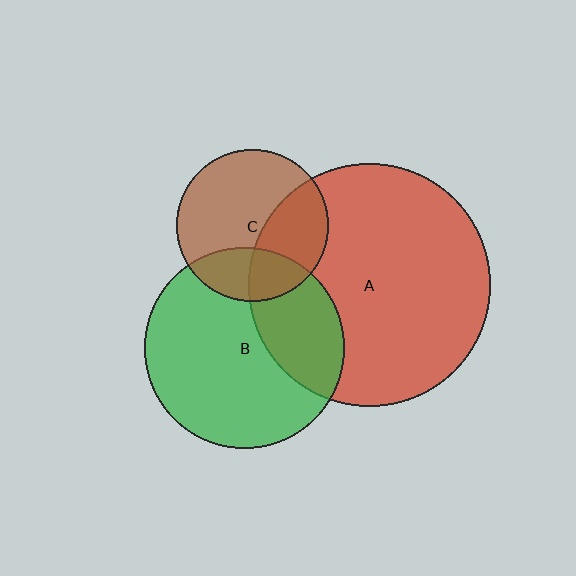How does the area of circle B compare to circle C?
Approximately 1.7 times.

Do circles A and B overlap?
Yes.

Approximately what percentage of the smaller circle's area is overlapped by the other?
Approximately 30%.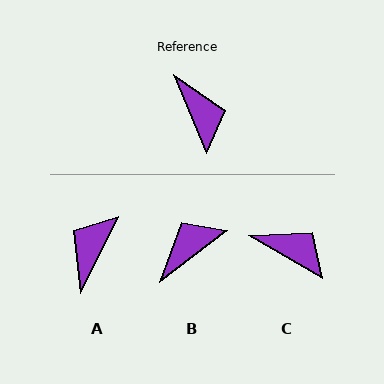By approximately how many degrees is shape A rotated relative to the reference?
Approximately 131 degrees counter-clockwise.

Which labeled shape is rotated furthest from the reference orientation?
A, about 131 degrees away.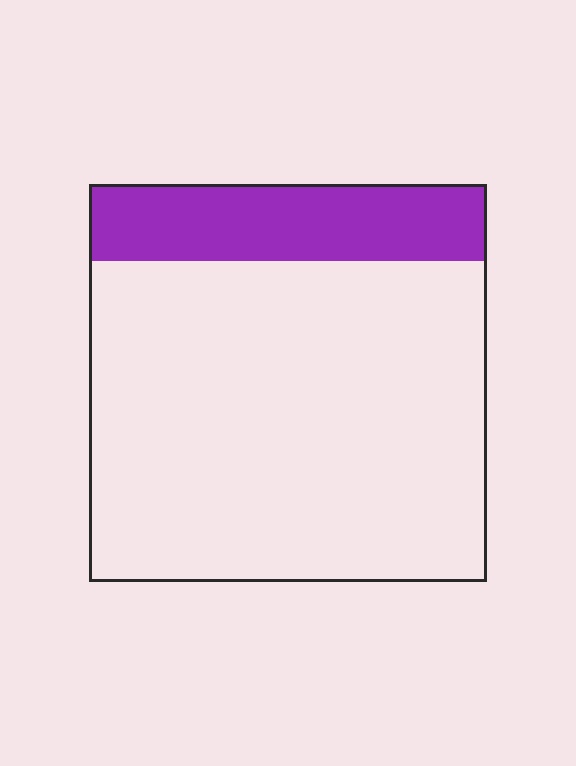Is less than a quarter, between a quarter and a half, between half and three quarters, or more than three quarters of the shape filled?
Less than a quarter.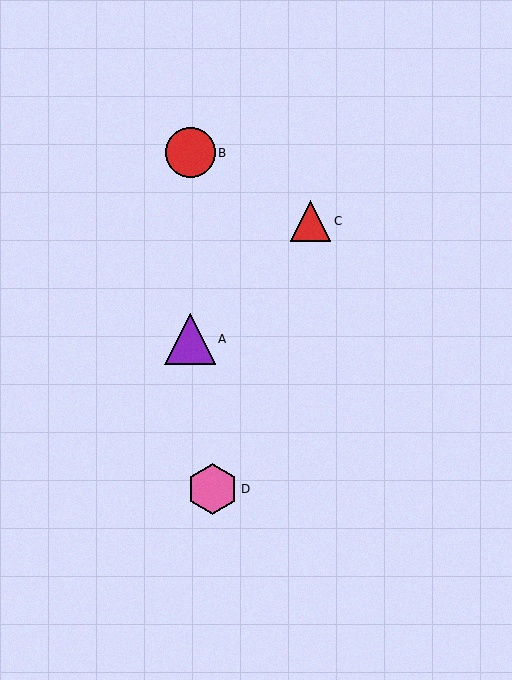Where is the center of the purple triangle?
The center of the purple triangle is at (190, 339).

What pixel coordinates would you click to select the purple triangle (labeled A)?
Click at (190, 339) to select the purple triangle A.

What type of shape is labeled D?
Shape D is a pink hexagon.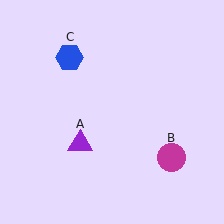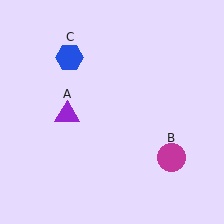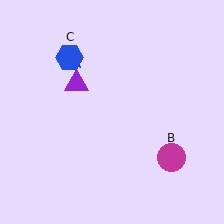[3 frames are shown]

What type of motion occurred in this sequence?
The purple triangle (object A) rotated clockwise around the center of the scene.